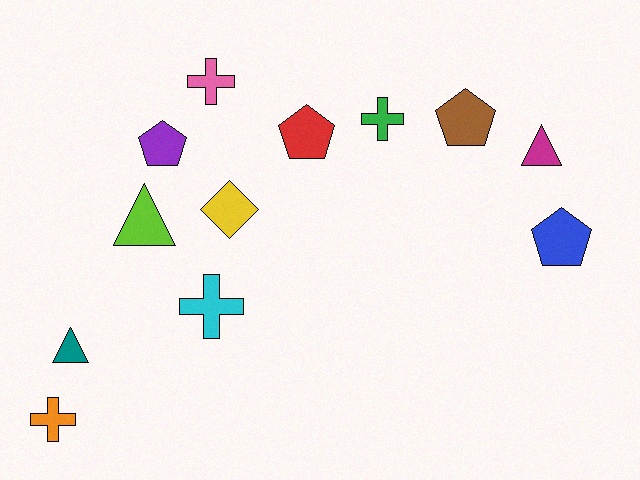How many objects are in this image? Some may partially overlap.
There are 12 objects.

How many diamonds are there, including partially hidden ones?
There is 1 diamond.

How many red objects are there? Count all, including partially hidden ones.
There is 1 red object.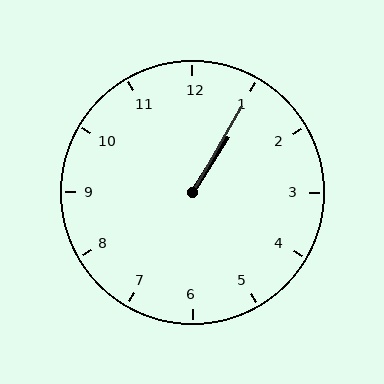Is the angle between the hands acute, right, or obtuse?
It is acute.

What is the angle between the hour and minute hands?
Approximately 2 degrees.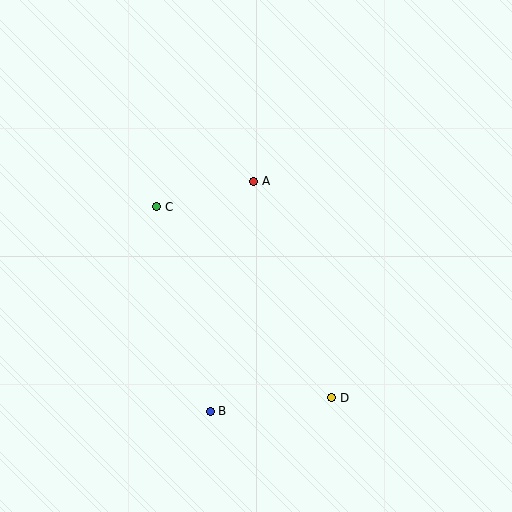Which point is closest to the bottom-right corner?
Point D is closest to the bottom-right corner.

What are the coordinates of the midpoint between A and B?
The midpoint between A and B is at (232, 296).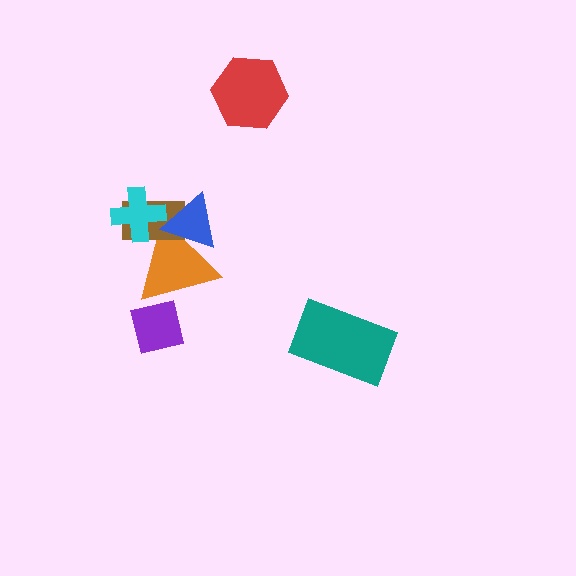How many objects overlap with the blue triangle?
3 objects overlap with the blue triangle.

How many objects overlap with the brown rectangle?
3 objects overlap with the brown rectangle.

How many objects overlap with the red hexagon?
0 objects overlap with the red hexagon.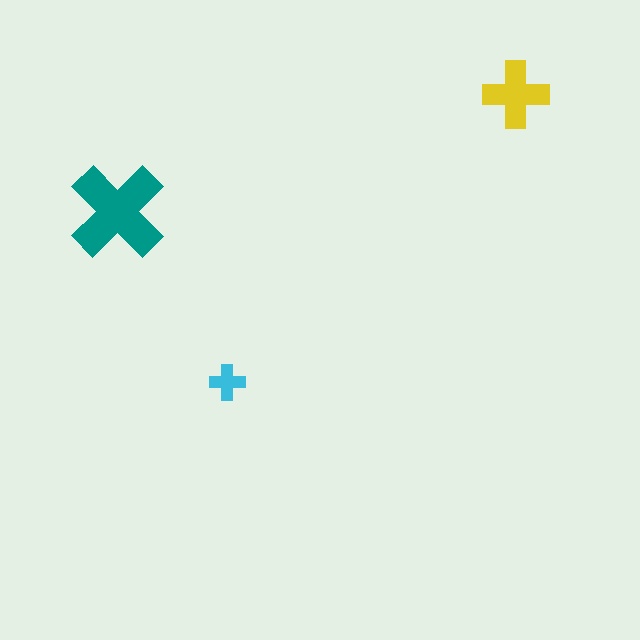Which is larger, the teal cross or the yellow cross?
The teal one.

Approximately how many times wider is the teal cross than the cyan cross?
About 3 times wider.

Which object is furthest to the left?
The teal cross is leftmost.